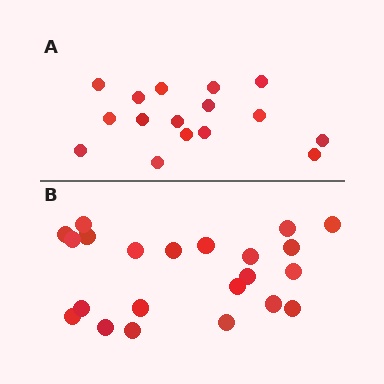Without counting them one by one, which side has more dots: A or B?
Region B (the bottom region) has more dots.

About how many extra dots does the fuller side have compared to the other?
Region B has about 6 more dots than region A.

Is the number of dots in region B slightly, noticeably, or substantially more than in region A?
Region B has noticeably more, but not dramatically so. The ratio is roughly 1.4 to 1.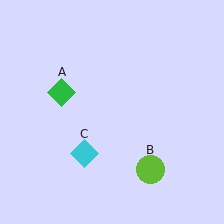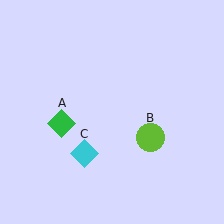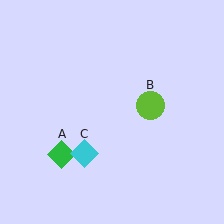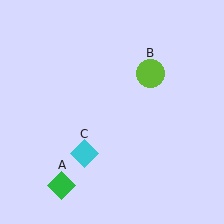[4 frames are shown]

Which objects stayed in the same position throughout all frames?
Cyan diamond (object C) remained stationary.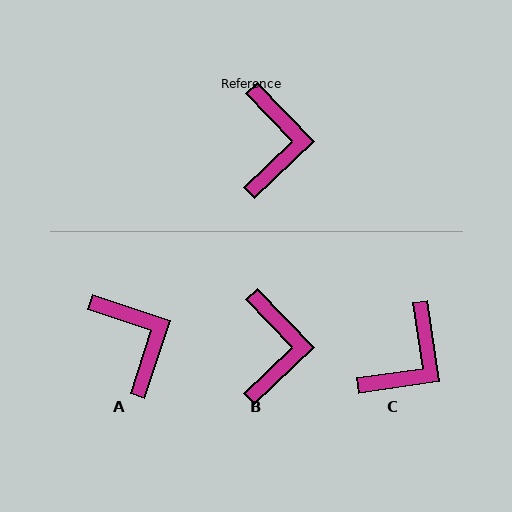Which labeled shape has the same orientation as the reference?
B.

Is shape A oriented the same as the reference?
No, it is off by about 28 degrees.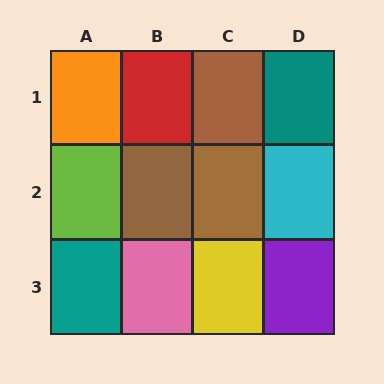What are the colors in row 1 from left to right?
Orange, red, brown, teal.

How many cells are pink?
1 cell is pink.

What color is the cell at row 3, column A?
Teal.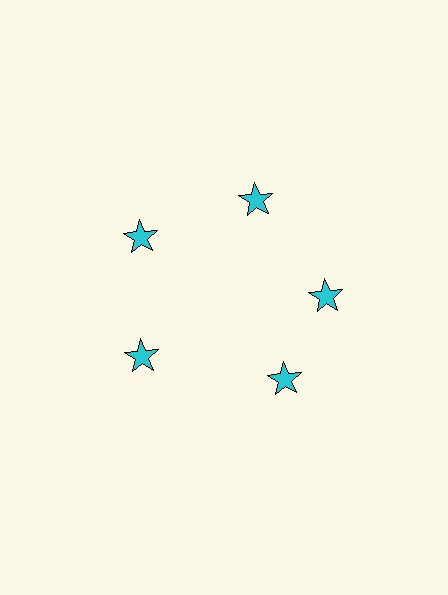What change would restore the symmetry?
The symmetry would be restored by rotating it back into even spacing with its neighbors so that all 5 stars sit at equal angles and equal distance from the center.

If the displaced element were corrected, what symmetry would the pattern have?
It would have 5-fold rotational symmetry — the pattern would map onto itself every 72 degrees.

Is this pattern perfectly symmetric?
No. The 5 cyan stars are arranged in a ring, but one element near the 5 o'clock position is rotated out of alignment along the ring, breaking the 5-fold rotational symmetry.